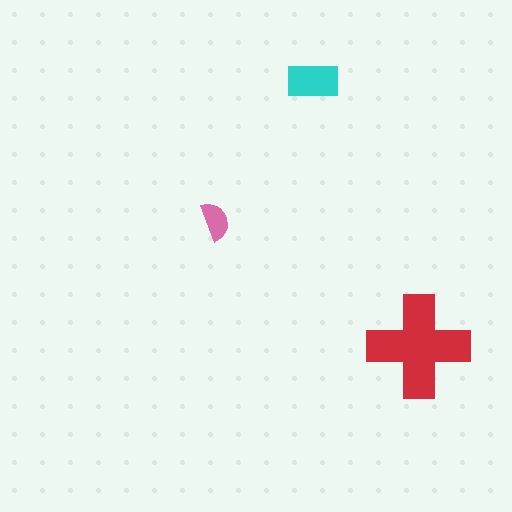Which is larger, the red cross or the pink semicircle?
The red cross.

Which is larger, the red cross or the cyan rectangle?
The red cross.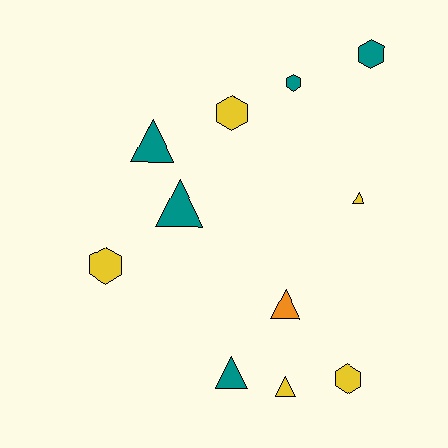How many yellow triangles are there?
There are 2 yellow triangles.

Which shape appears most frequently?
Triangle, with 6 objects.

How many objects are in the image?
There are 11 objects.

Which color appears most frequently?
Teal, with 5 objects.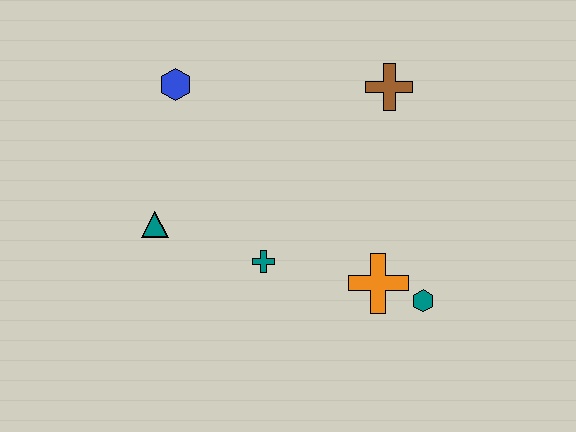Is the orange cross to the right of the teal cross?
Yes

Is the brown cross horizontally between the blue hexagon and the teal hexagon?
Yes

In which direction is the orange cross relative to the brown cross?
The orange cross is below the brown cross.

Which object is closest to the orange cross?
The teal hexagon is closest to the orange cross.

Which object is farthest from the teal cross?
The brown cross is farthest from the teal cross.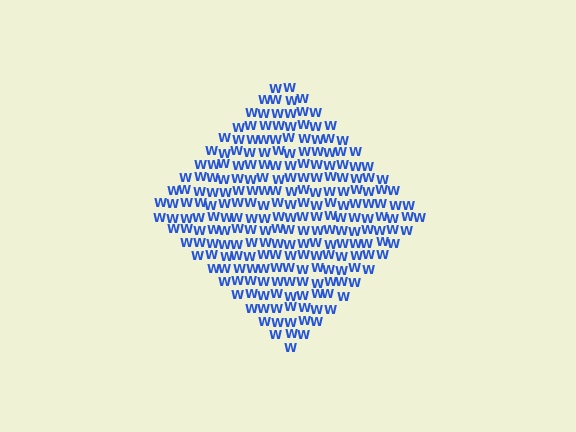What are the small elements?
The small elements are letter W's.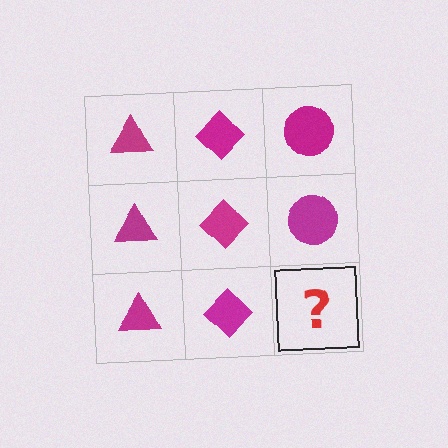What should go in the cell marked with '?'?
The missing cell should contain a magenta circle.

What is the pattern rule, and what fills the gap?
The rule is that each column has a consistent shape. The gap should be filled with a magenta circle.